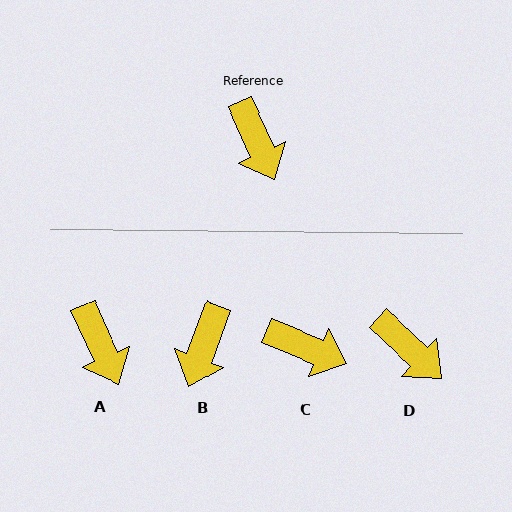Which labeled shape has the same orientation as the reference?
A.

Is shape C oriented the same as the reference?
No, it is off by about 44 degrees.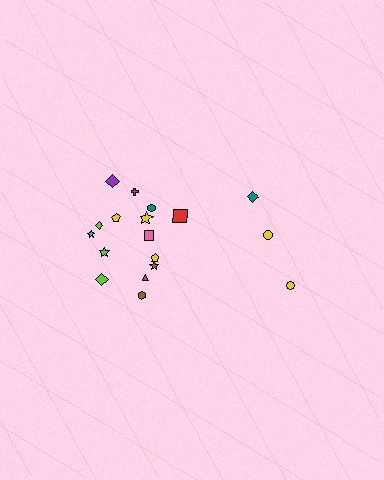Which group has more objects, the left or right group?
The left group.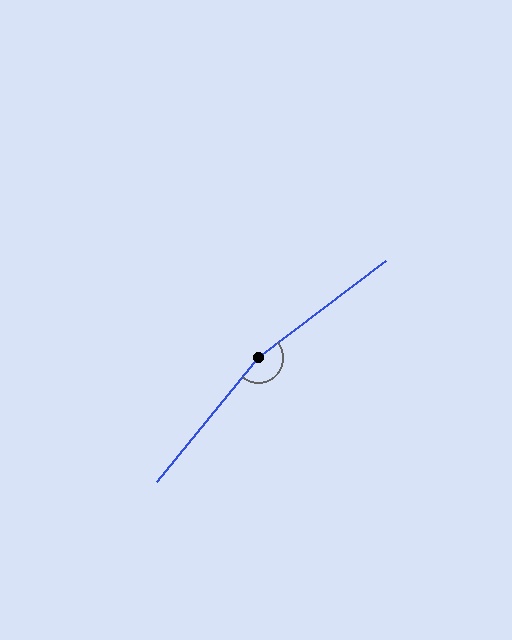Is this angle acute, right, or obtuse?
It is obtuse.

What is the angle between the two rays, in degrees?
Approximately 166 degrees.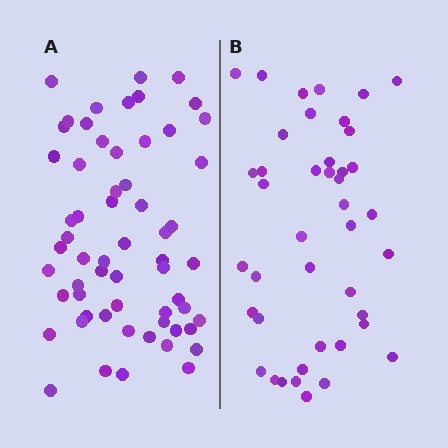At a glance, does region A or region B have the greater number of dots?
Region A (the left region) has more dots.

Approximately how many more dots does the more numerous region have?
Region A has approximately 20 more dots than region B.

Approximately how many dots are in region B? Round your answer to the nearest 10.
About 40 dots. (The exact count is 42, which rounds to 40.)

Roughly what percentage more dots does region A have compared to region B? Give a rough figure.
About 45% more.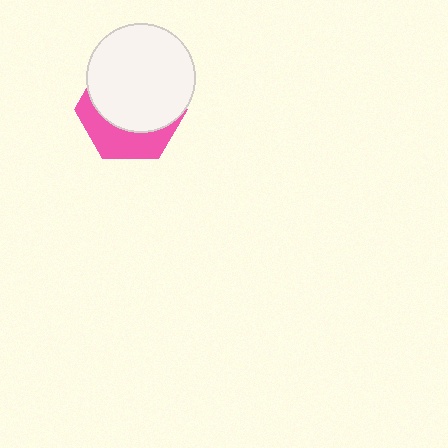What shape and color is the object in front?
The object in front is a white circle.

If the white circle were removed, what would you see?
You would see the complete pink hexagon.